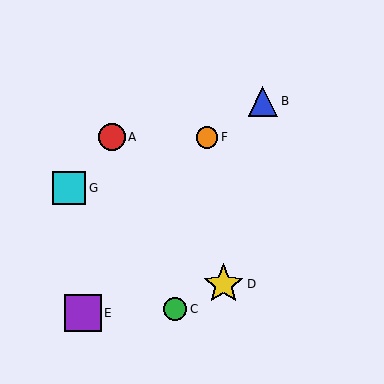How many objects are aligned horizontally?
2 objects (A, F) are aligned horizontally.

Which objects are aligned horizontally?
Objects A, F are aligned horizontally.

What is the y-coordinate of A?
Object A is at y≈137.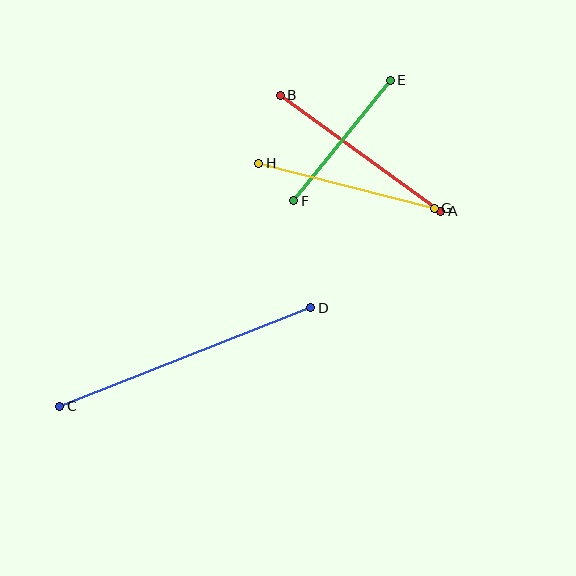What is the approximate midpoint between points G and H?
The midpoint is at approximately (347, 186) pixels.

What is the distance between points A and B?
The distance is approximately 198 pixels.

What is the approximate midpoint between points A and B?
The midpoint is at approximately (360, 153) pixels.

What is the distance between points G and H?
The distance is approximately 181 pixels.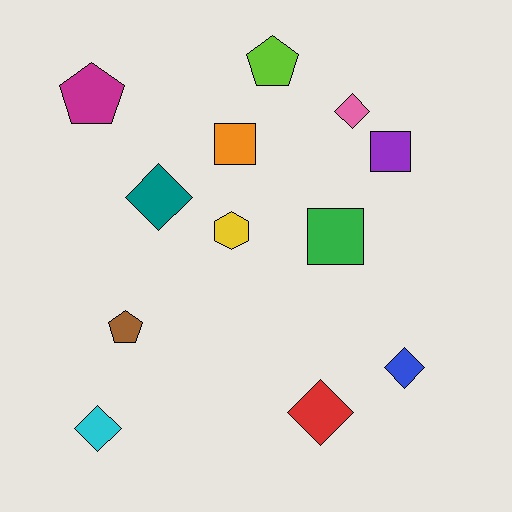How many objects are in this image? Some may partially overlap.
There are 12 objects.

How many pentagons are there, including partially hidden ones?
There are 3 pentagons.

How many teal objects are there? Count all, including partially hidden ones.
There is 1 teal object.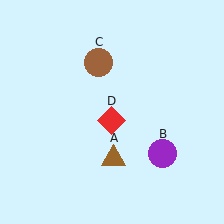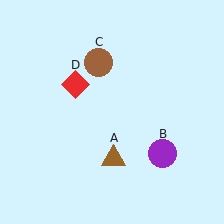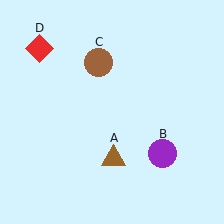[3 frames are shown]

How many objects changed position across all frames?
1 object changed position: red diamond (object D).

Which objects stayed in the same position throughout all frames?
Brown triangle (object A) and purple circle (object B) and brown circle (object C) remained stationary.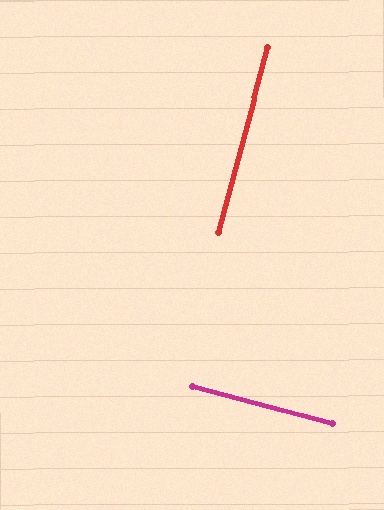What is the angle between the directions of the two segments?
Approximately 90 degrees.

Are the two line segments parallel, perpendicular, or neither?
Perpendicular — they meet at approximately 90°.